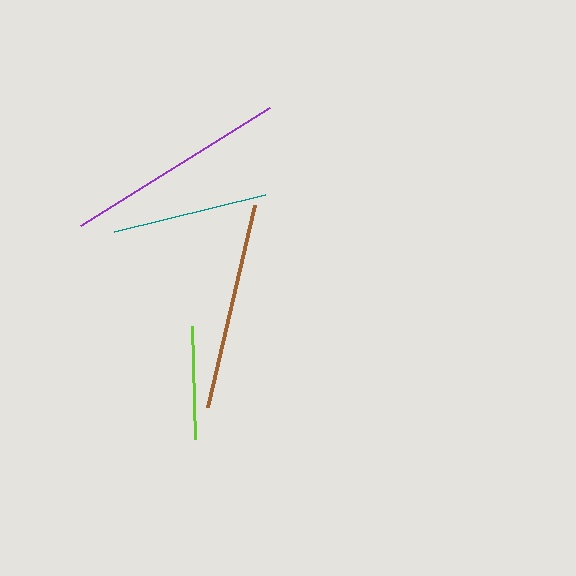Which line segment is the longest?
The purple line is the longest at approximately 223 pixels.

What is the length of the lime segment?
The lime segment is approximately 113 pixels long.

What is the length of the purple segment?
The purple segment is approximately 223 pixels long.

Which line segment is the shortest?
The lime line is the shortest at approximately 113 pixels.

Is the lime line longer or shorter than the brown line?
The brown line is longer than the lime line.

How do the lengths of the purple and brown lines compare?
The purple and brown lines are approximately the same length.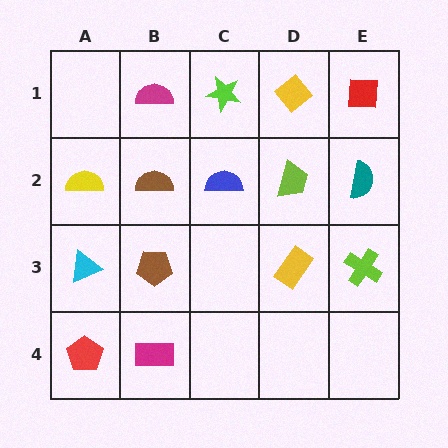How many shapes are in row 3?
4 shapes.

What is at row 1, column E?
A red square.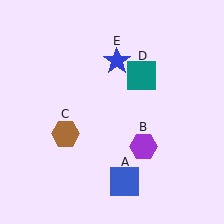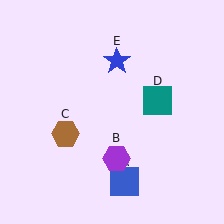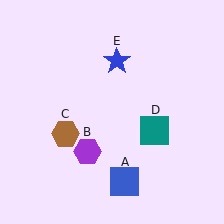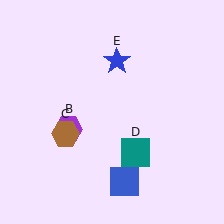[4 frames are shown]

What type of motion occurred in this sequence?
The purple hexagon (object B), teal square (object D) rotated clockwise around the center of the scene.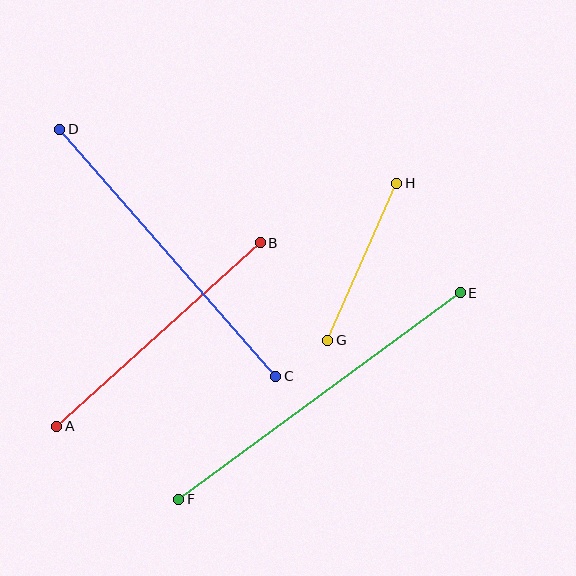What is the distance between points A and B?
The distance is approximately 274 pixels.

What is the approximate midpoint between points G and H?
The midpoint is at approximately (362, 262) pixels.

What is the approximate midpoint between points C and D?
The midpoint is at approximately (168, 253) pixels.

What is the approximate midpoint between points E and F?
The midpoint is at approximately (319, 396) pixels.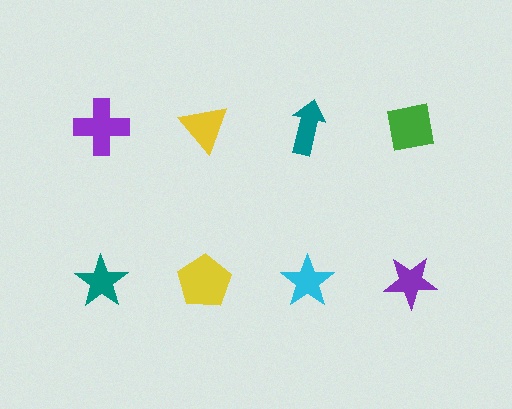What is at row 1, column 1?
A purple cross.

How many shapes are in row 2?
4 shapes.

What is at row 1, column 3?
A teal arrow.